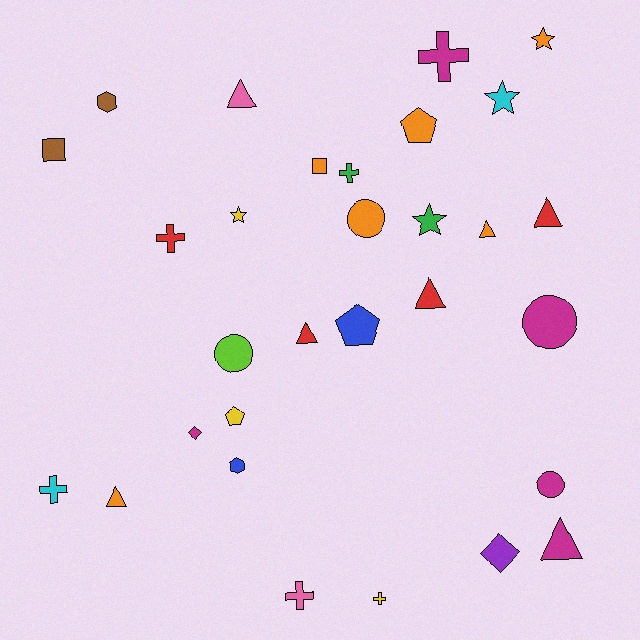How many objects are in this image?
There are 30 objects.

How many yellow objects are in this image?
There are 3 yellow objects.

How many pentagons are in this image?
There are 3 pentagons.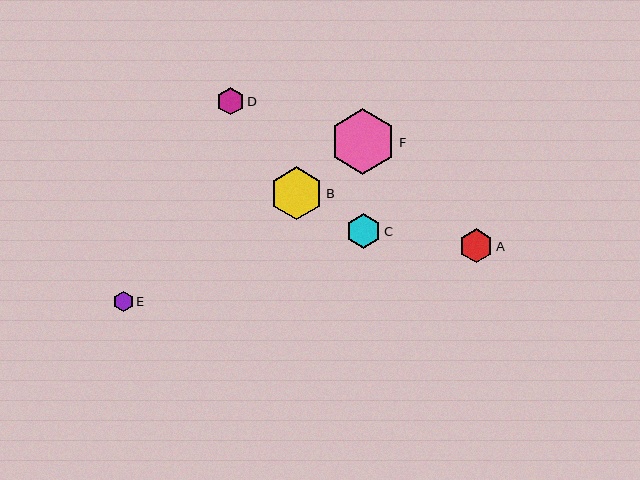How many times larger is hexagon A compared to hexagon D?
Hexagon A is approximately 1.3 times the size of hexagon D.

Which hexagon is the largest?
Hexagon F is the largest with a size of approximately 65 pixels.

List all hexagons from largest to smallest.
From largest to smallest: F, B, C, A, D, E.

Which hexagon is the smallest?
Hexagon E is the smallest with a size of approximately 20 pixels.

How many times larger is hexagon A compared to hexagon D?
Hexagon A is approximately 1.3 times the size of hexagon D.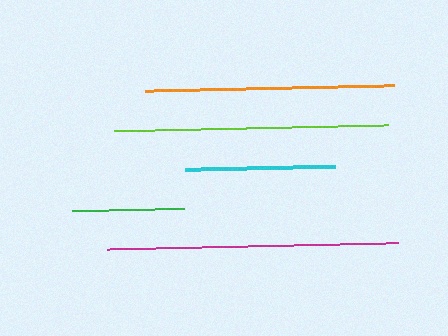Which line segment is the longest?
The magenta line is the longest at approximately 291 pixels.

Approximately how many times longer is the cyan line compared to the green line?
The cyan line is approximately 1.3 times the length of the green line.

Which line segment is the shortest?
The green line is the shortest at approximately 112 pixels.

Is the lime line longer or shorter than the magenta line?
The magenta line is longer than the lime line.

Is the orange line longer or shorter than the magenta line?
The magenta line is longer than the orange line.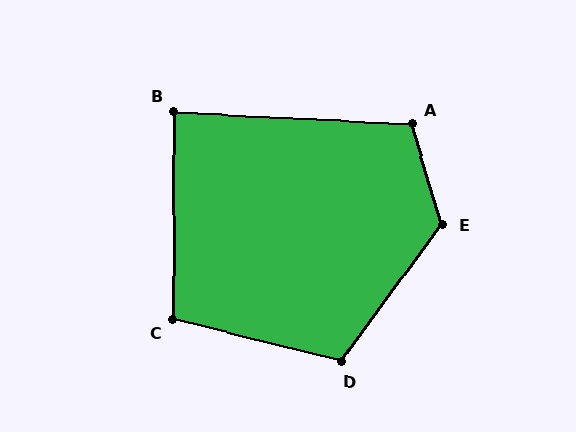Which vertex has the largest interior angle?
E, at approximately 127 degrees.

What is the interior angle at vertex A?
Approximately 109 degrees (obtuse).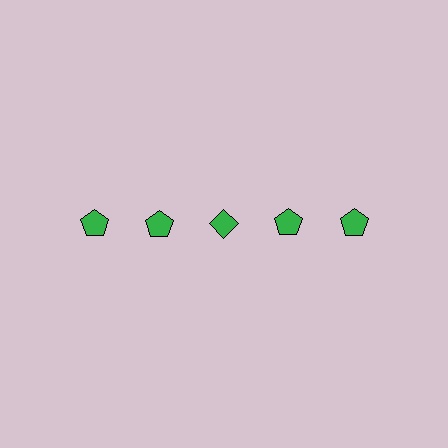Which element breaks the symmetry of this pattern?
The green diamond in the top row, center column breaks the symmetry. All other shapes are green pentagons.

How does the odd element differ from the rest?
It has a different shape: diamond instead of pentagon.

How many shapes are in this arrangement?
There are 5 shapes arranged in a grid pattern.